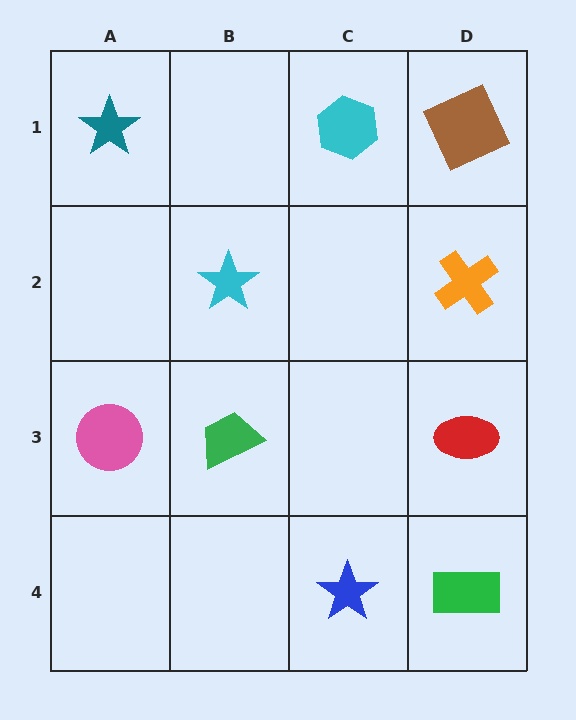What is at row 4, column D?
A green rectangle.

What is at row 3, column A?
A pink circle.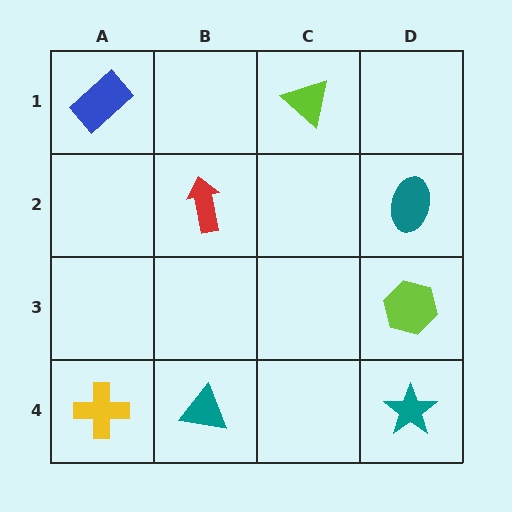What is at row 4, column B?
A teal triangle.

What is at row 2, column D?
A teal ellipse.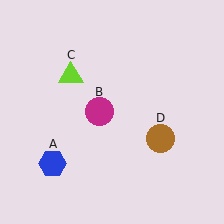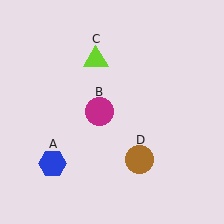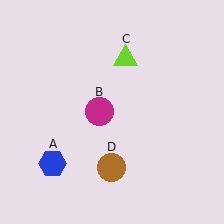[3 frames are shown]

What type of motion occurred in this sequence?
The lime triangle (object C), brown circle (object D) rotated clockwise around the center of the scene.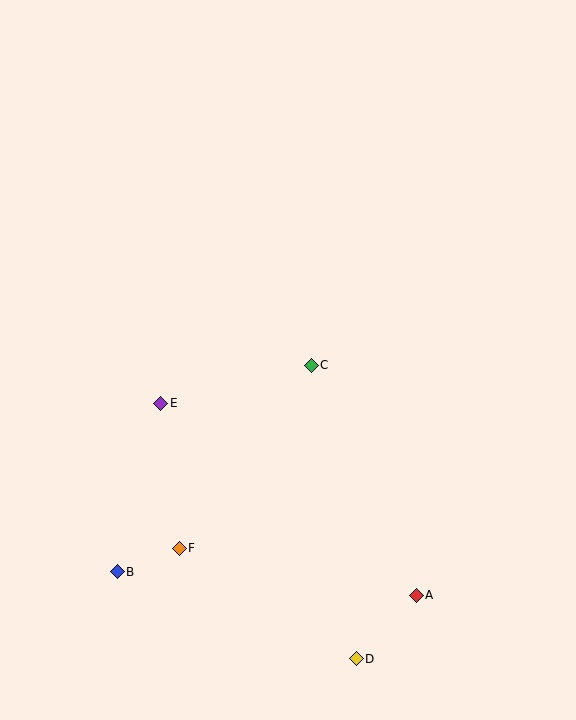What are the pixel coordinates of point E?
Point E is at (161, 403).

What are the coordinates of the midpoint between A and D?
The midpoint between A and D is at (386, 627).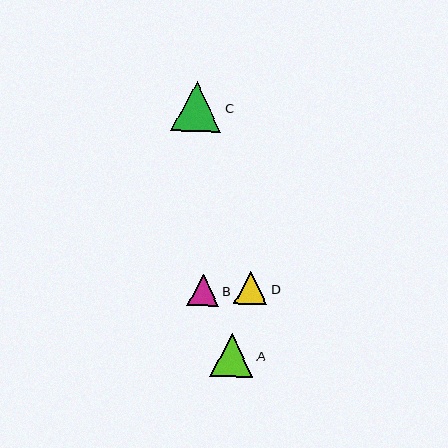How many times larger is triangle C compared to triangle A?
Triangle C is approximately 1.2 times the size of triangle A.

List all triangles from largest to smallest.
From largest to smallest: C, A, D, B.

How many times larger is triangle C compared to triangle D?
Triangle C is approximately 1.5 times the size of triangle D.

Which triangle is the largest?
Triangle C is the largest with a size of approximately 50 pixels.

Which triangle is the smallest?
Triangle B is the smallest with a size of approximately 32 pixels.